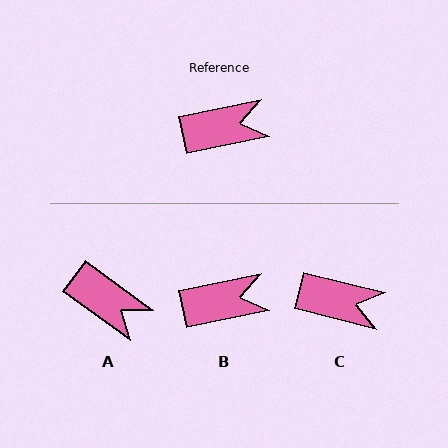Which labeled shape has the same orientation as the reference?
B.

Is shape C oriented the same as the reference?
No, it is off by about 26 degrees.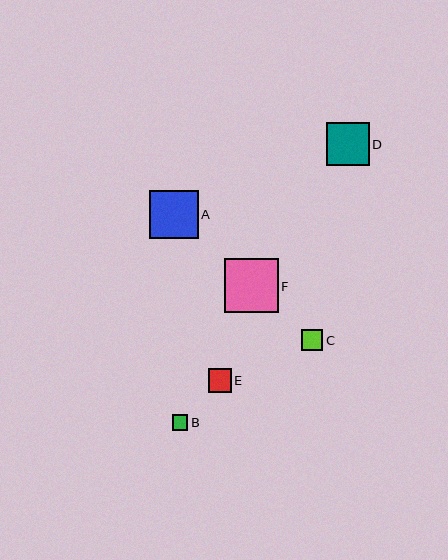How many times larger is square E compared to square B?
Square E is approximately 1.5 times the size of square B.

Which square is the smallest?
Square B is the smallest with a size of approximately 16 pixels.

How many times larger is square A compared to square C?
Square A is approximately 2.3 times the size of square C.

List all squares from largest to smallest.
From largest to smallest: F, A, D, E, C, B.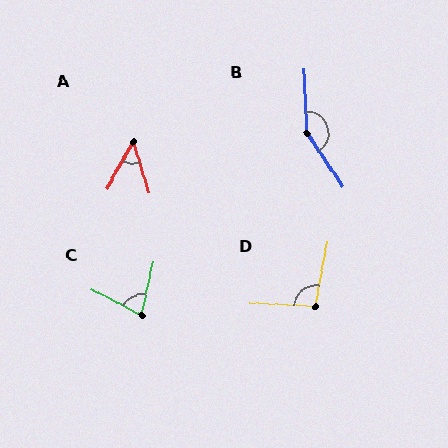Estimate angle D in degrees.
Approximately 98 degrees.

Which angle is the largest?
B, at approximately 149 degrees.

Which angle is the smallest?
A, at approximately 46 degrees.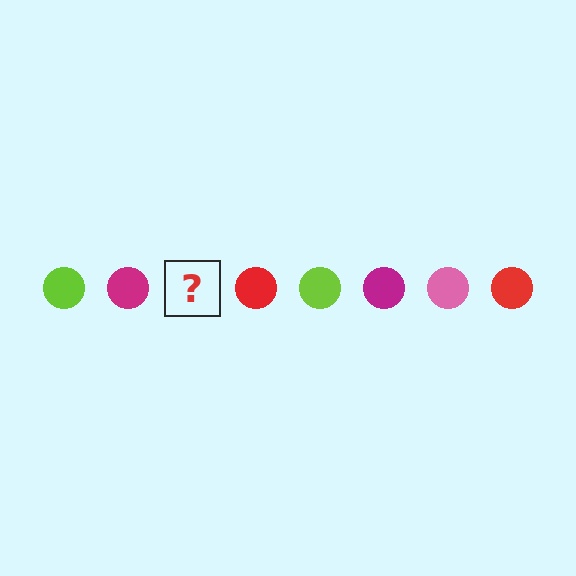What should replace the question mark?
The question mark should be replaced with a pink circle.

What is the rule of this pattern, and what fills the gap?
The rule is that the pattern cycles through lime, magenta, pink, red circles. The gap should be filled with a pink circle.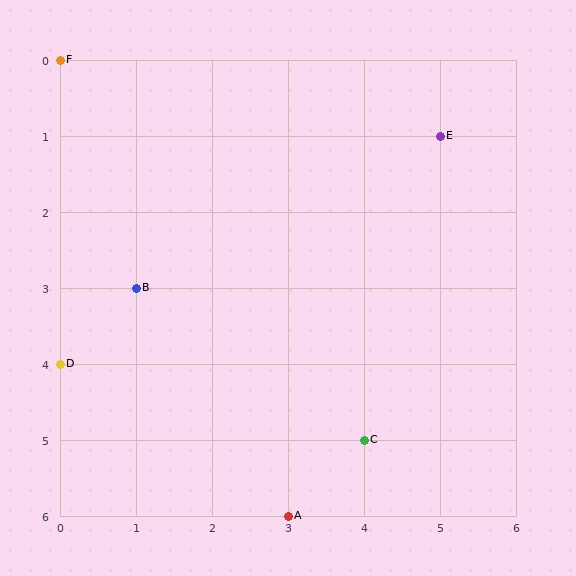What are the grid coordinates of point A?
Point A is at grid coordinates (3, 6).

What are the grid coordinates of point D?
Point D is at grid coordinates (0, 4).